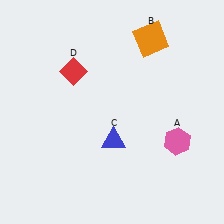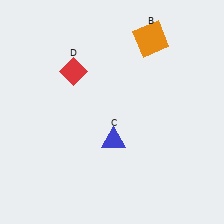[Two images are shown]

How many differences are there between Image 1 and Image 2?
There is 1 difference between the two images.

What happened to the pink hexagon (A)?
The pink hexagon (A) was removed in Image 2. It was in the bottom-right area of Image 1.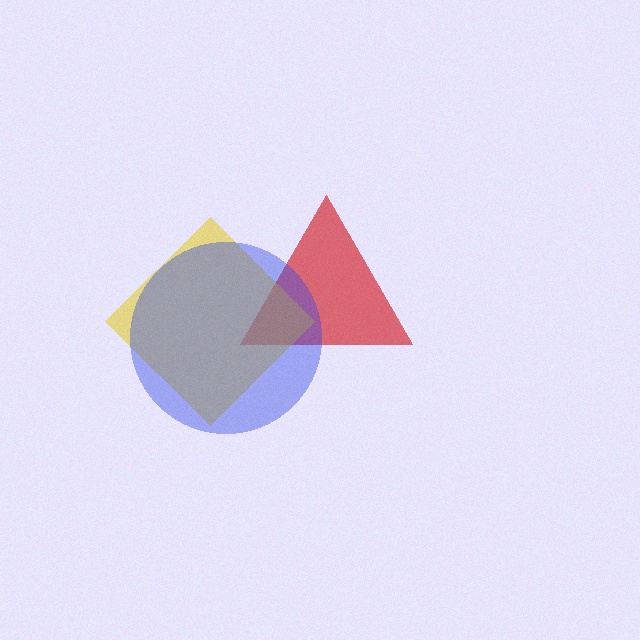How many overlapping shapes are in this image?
There are 3 overlapping shapes in the image.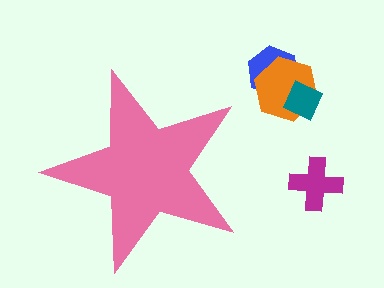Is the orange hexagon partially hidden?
No, the orange hexagon is fully visible.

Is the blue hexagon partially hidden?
No, the blue hexagon is fully visible.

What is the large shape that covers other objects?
A pink star.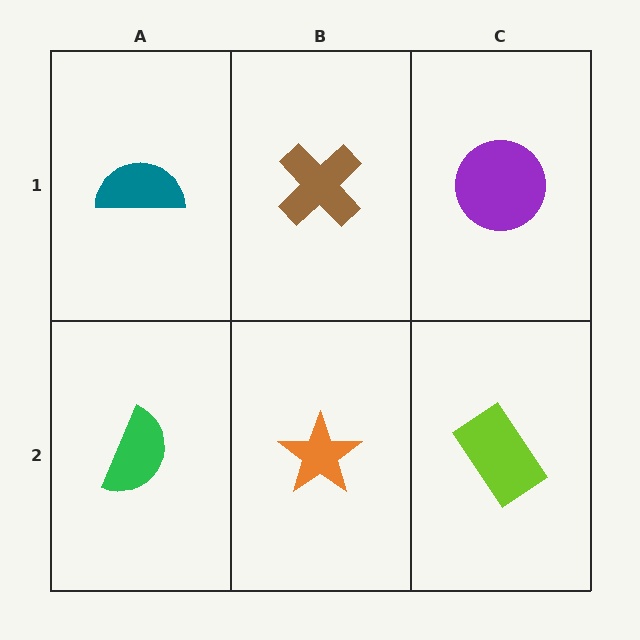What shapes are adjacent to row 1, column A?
A green semicircle (row 2, column A), a brown cross (row 1, column B).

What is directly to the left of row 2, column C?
An orange star.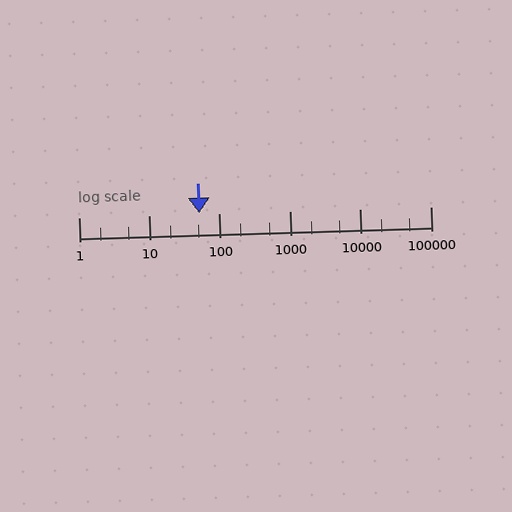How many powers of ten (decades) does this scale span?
The scale spans 5 decades, from 1 to 100000.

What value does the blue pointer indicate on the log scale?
The pointer indicates approximately 51.